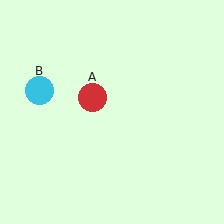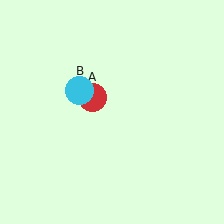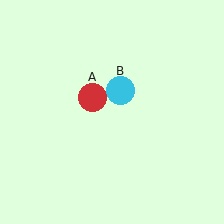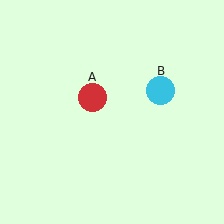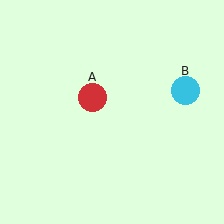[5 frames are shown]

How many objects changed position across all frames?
1 object changed position: cyan circle (object B).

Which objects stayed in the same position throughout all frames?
Red circle (object A) remained stationary.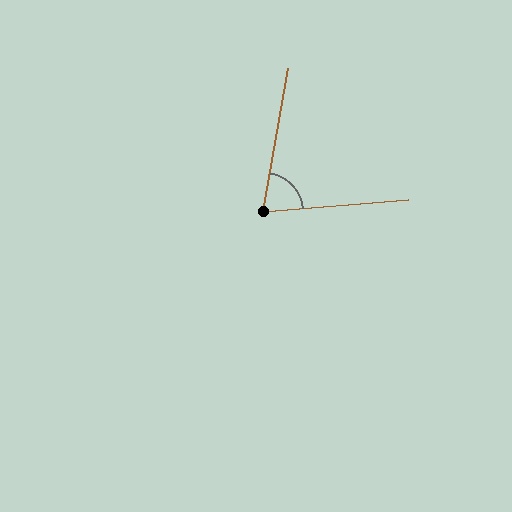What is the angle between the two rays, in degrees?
Approximately 75 degrees.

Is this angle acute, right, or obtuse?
It is acute.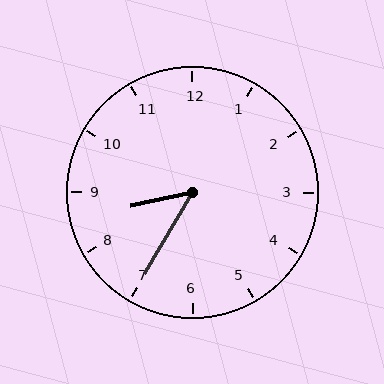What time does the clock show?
8:35.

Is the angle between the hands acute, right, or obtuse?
It is acute.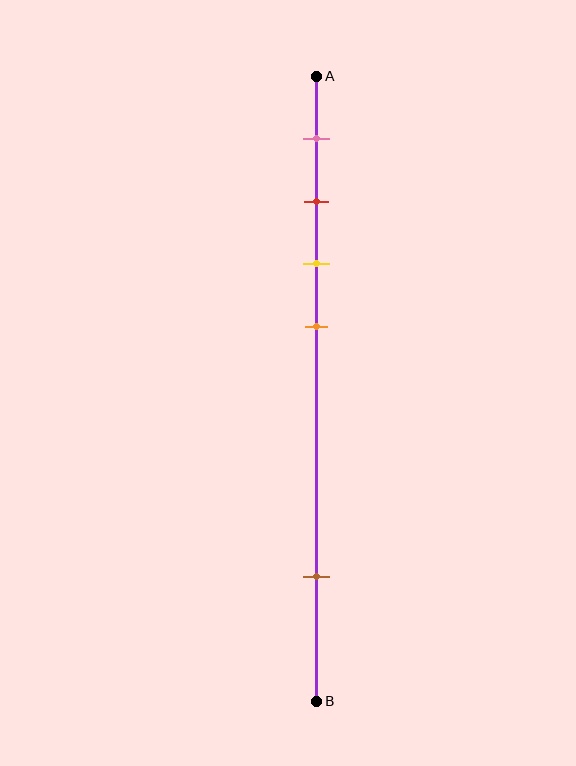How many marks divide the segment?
There are 5 marks dividing the segment.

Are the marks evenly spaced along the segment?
No, the marks are not evenly spaced.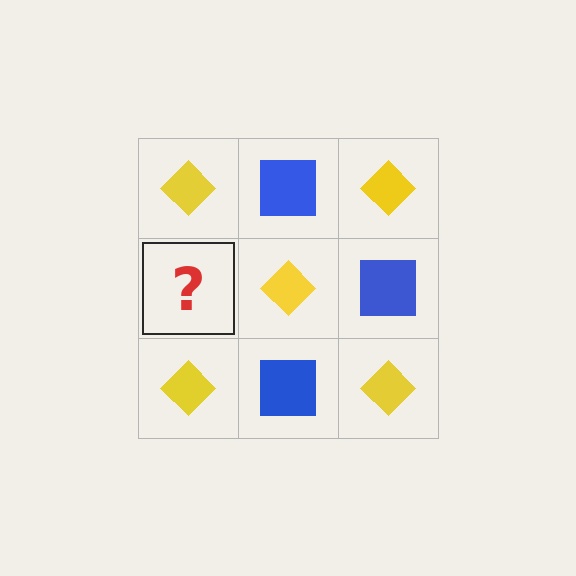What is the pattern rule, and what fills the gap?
The rule is that it alternates yellow diamond and blue square in a checkerboard pattern. The gap should be filled with a blue square.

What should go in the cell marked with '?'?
The missing cell should contain a blue square.